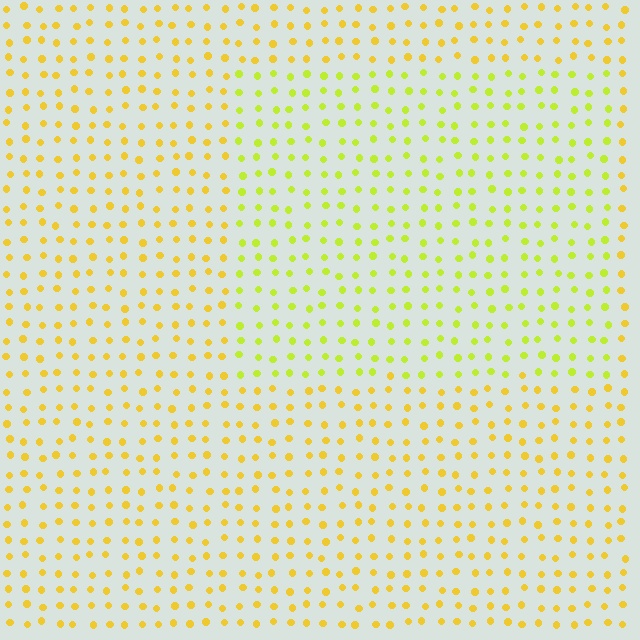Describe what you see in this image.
The image is filled with small yellow elements in a uniform arrangement. A rectangle-shaped region is visible where the elements are tinted to a slightly different hue, forming a subtle color boundary.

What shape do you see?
I see a rectangle.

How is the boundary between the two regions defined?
The boundary is defined purely by a slight shift in hue (about 27 degrees). Spacing, size, and orientation are identical on both sides.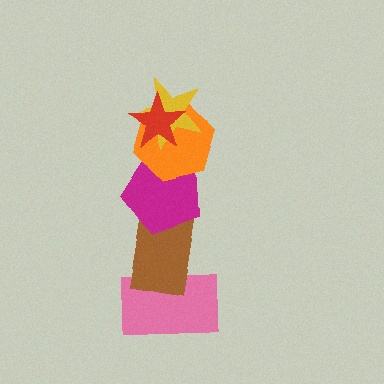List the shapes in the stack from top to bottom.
From top to bottom: the red star, the yellow star, the orange hexagon, the magenta pentagon, the brown rectangle, the pink rectangle.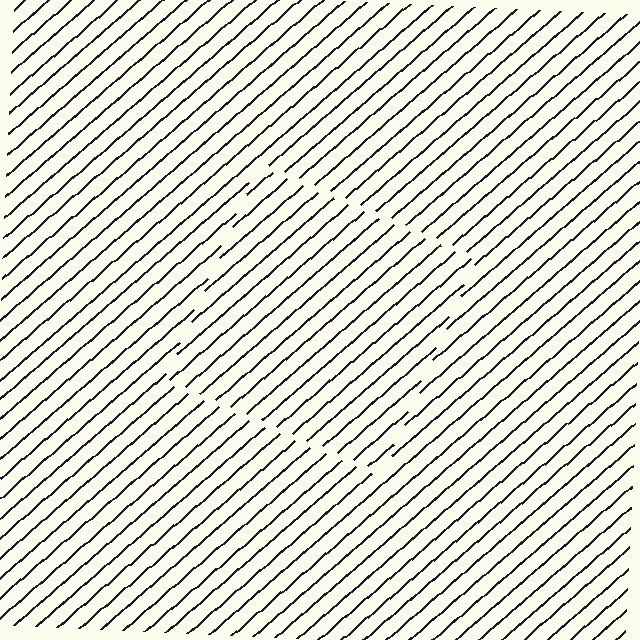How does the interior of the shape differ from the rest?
The interior of the shape contains the same grating, shifted by half a period — the contour is defined by the phase discontinuity where line-ends from the inner and outer gratings abut.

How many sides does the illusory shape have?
4 sides — the line-ends trace a square.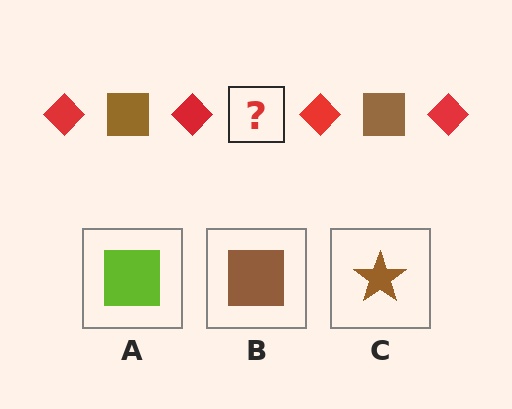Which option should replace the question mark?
Option B.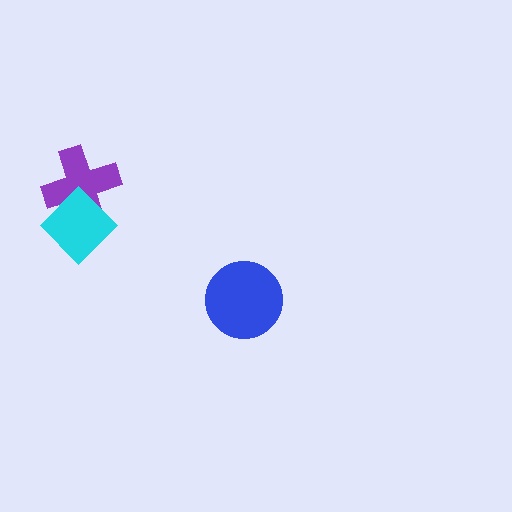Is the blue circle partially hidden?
No, no other shape covers it.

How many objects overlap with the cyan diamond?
1 object overlaps with the cyan diamond.